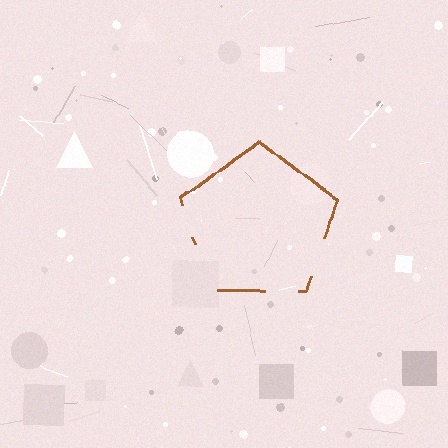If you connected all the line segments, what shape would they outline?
They would outline a pentagon.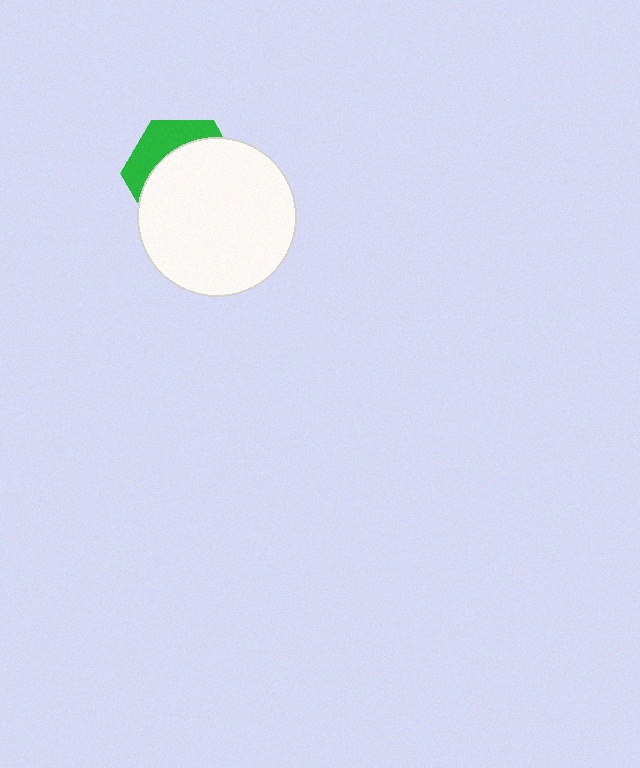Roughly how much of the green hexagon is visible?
A small part of it is visible (roughly 31%).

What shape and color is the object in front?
The object in front is a white circle.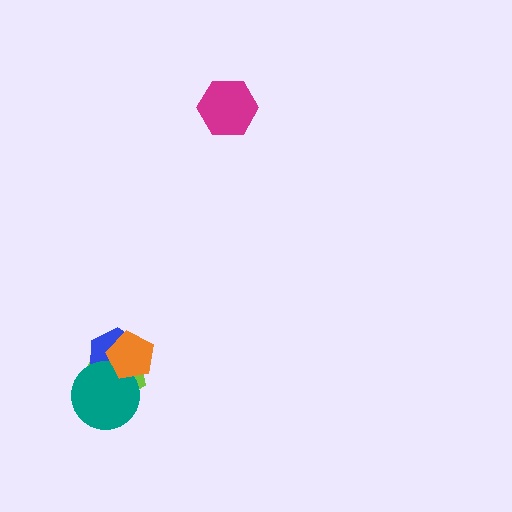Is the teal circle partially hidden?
Yes, it is partially covered by another shape.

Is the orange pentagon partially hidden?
No, no other shape covers it.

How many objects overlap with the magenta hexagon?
0 objects overlap with the magenta hexagon.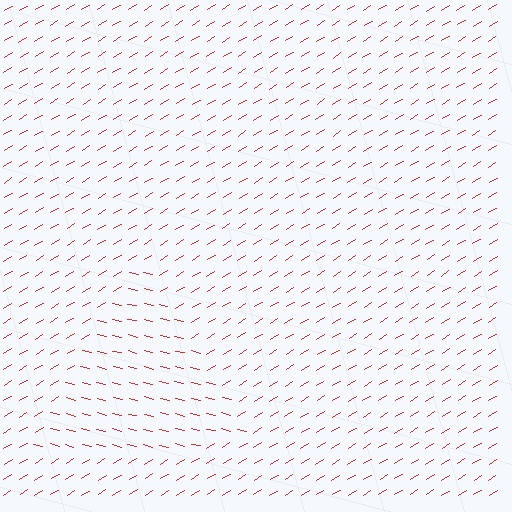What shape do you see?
I see a triangle.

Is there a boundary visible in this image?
Yes, there is a texture boundary formed by a change in line orientation.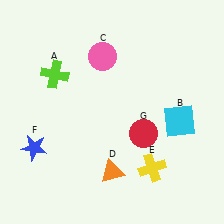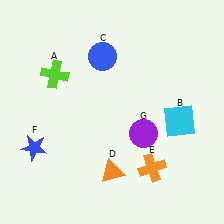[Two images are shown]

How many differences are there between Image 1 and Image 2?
There are 3 differences between the two images.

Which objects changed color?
C changed from pink to blue. E changed from yellow to orange. G changed from red to purple.